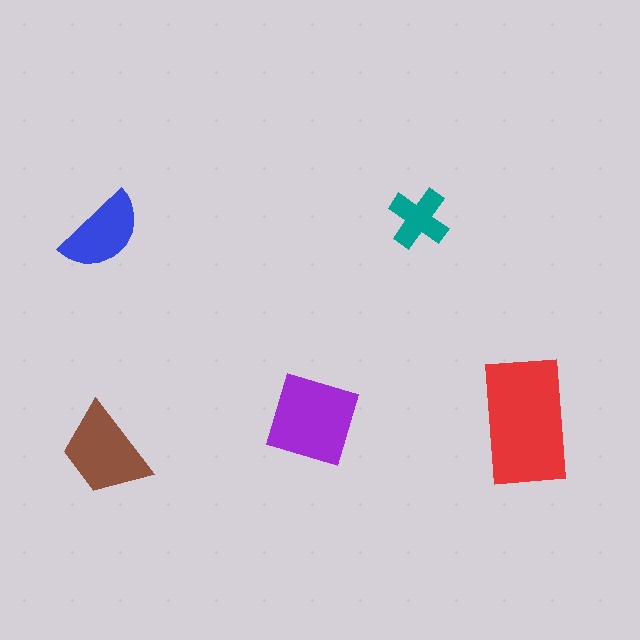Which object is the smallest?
The teal cross.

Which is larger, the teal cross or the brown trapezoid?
The brown trapezoid.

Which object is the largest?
The red rectangle.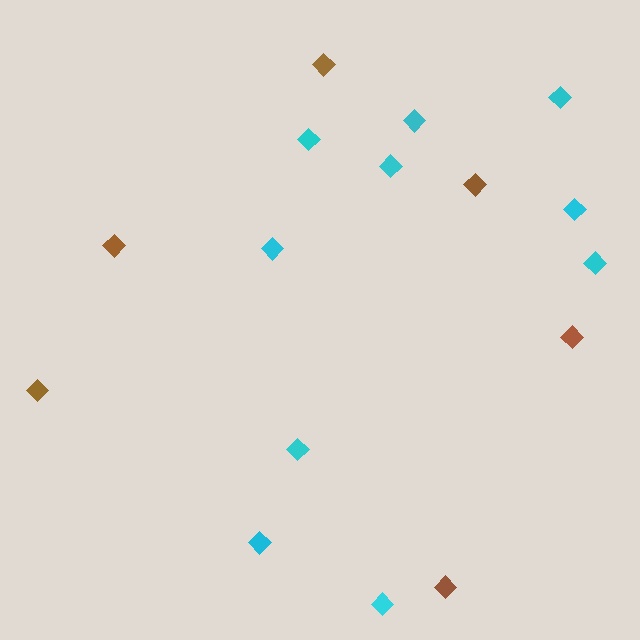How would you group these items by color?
There are 2 groups: one group of cyan diamonds (10) and one group of brown diamonds (6).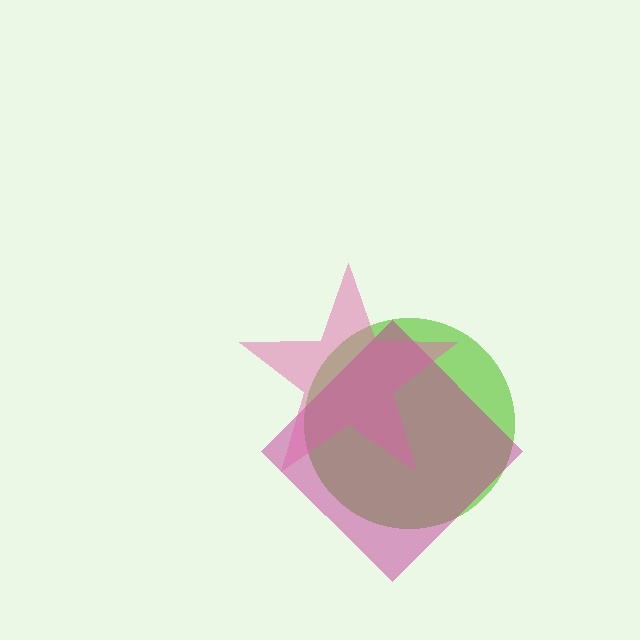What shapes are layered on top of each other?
The layered shapes are: a lime circle, a magenta diamond, a pink star.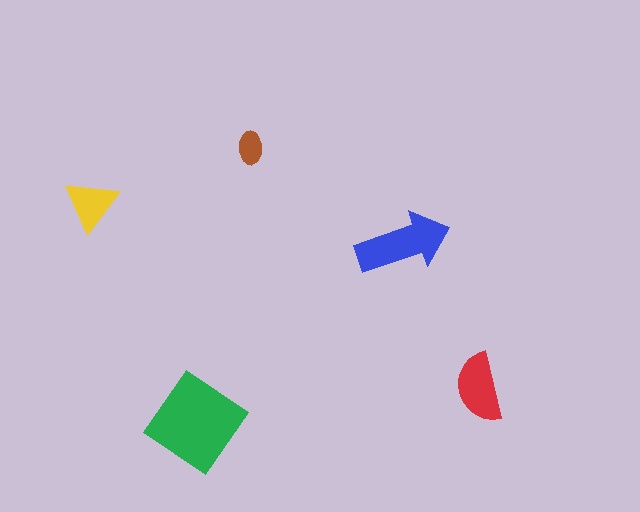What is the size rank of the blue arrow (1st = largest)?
2nd.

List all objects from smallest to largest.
The brown ellipse, the yellow triangle, the red semicircle, the blue arrow, the green diamond.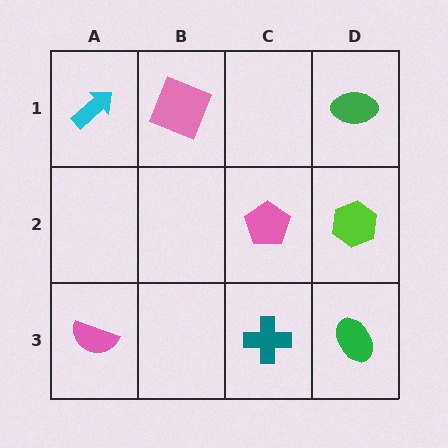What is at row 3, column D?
A green ellipse.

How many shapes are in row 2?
2 shapes.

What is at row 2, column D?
A lime hexagon.